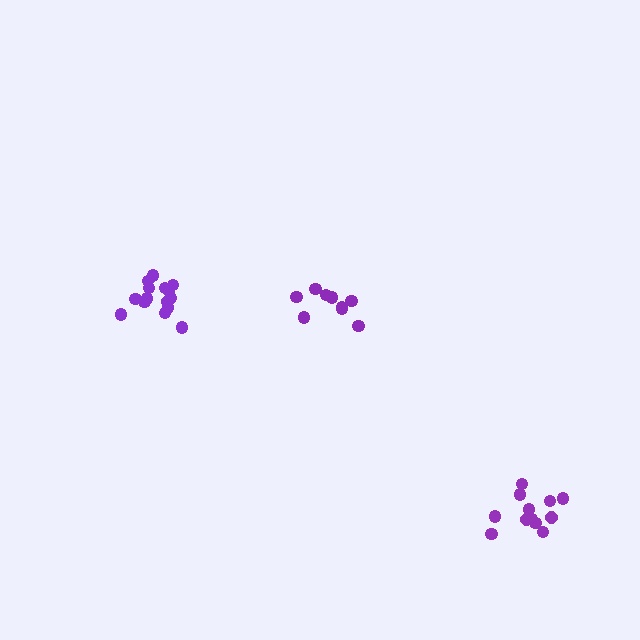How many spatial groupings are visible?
There are 3 spatial groupings.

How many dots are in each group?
Group 1: 9 dots, Group 2: 12 dots, Group 3: 15 dots (36 total).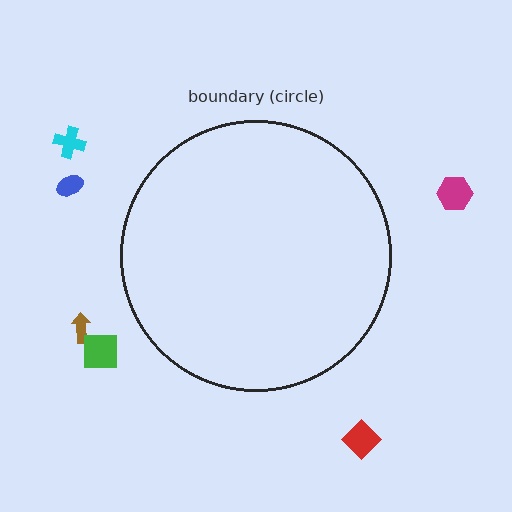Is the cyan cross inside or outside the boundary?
Outside.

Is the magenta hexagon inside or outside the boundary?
Outside.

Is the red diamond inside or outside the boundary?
Outside.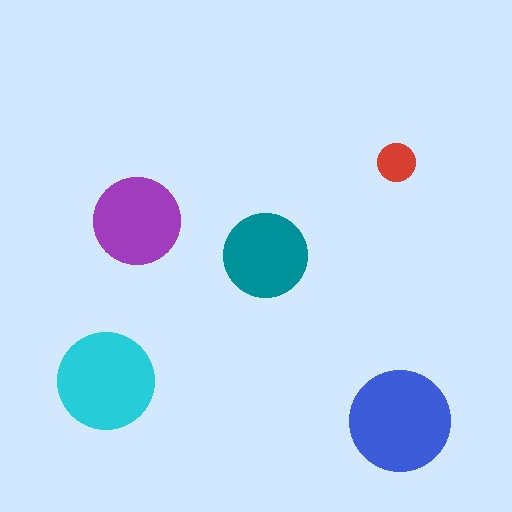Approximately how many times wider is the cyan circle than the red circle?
About 2.5 times wider.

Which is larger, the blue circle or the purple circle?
The blue one.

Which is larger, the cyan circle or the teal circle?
The cyan one.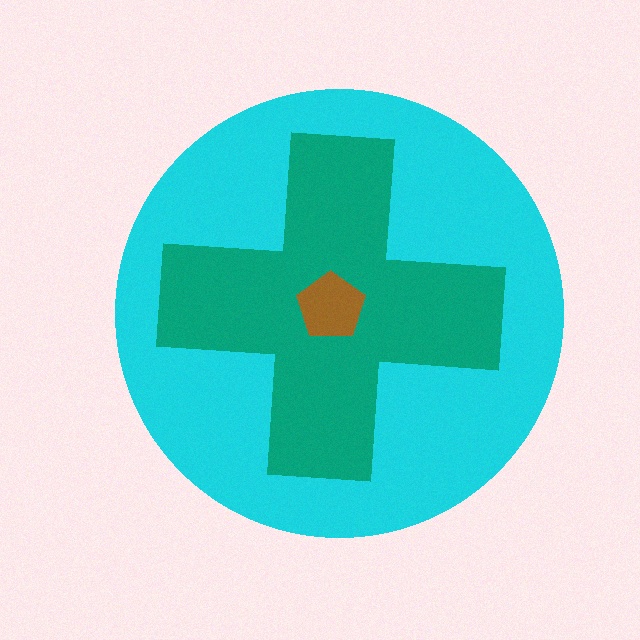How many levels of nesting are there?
3.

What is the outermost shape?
The cyan circle.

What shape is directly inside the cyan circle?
The teal cross.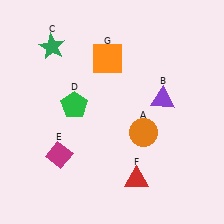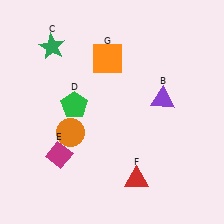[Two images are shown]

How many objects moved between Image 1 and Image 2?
1 object moved between the two images.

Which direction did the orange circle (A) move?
The orange circle (A) moved left.